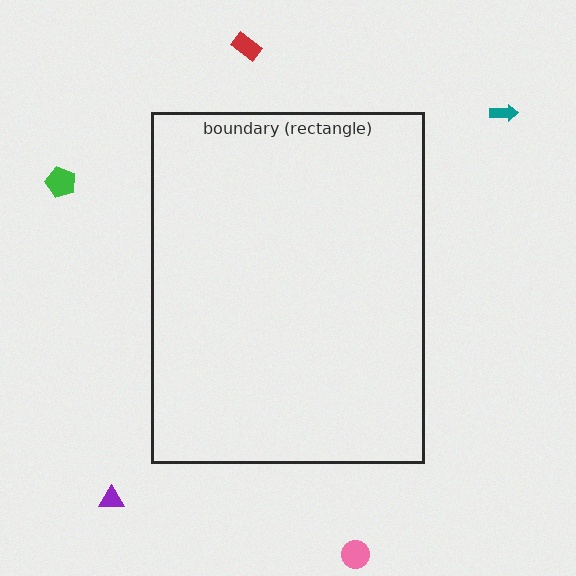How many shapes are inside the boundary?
0 inside, 5 outside.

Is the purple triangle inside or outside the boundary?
Outside.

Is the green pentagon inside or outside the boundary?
Outside.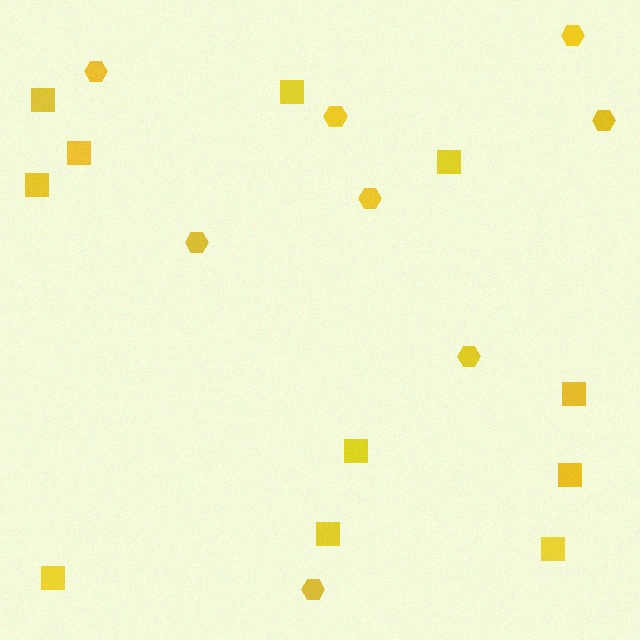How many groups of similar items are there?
There are 2 groups: one group of hexagons (8) and one group of squares (11).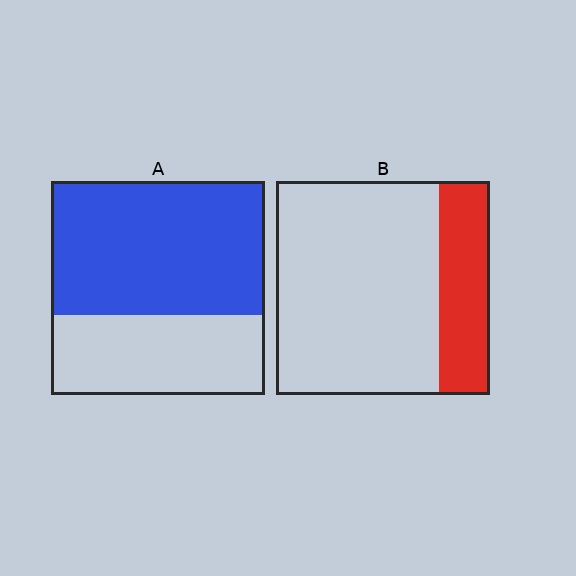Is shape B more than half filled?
No.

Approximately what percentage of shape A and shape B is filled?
A is approximately 65% and B is approximately 25%.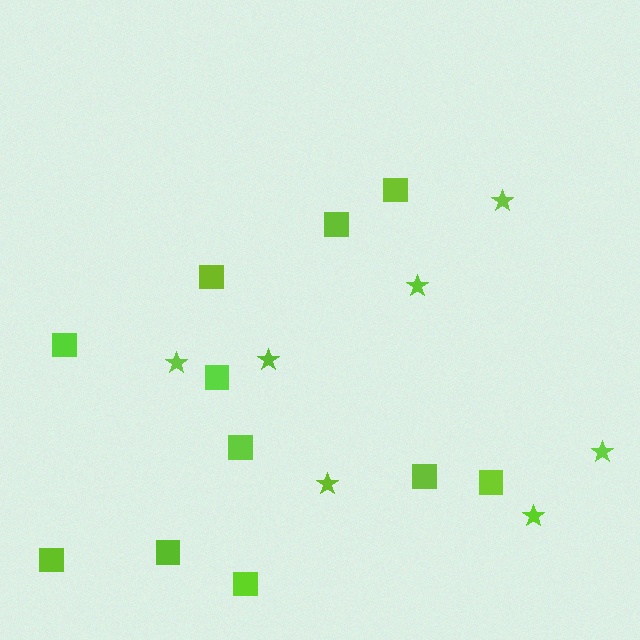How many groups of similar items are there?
There are 2 groups: one group of stars (7) and one group of squares (11).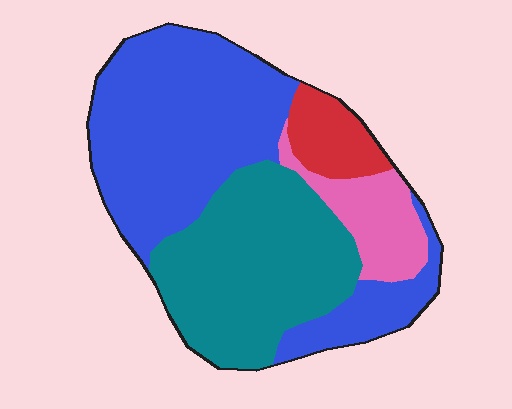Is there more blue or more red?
Blue.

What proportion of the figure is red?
Red covers roughly 10% of the figure.